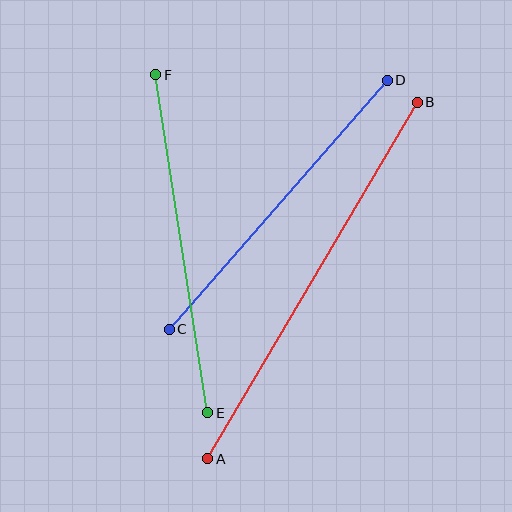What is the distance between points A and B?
The distance is approximately 413 pixels.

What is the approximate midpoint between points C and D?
The midpoint is at approximately (278, 205) pixels.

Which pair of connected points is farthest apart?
Points A and B are farthest apart.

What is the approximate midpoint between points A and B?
The midpoint is at approximately (313, 280) pixels.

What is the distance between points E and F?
The distance is approximately 342 pixels.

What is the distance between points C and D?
The distance is approximately 331 pixels.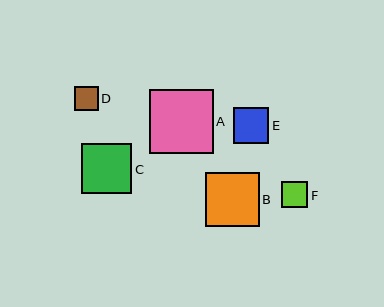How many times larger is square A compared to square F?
Square A is approximately 2.4 times the size of square F.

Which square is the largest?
Square A is the largest with a size of approximately 64 pixels.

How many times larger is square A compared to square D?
Square A is approximately 2.7 times the size of square D.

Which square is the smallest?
Square D is the smallest with a size of approximately 23 pixels.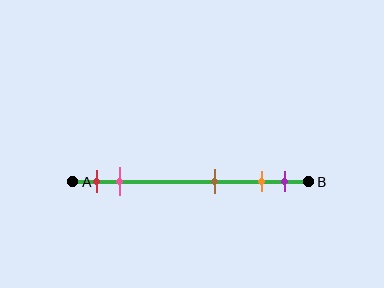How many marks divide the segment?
There are 5 marks dividing the segment.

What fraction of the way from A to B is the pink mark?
The pink mark is approximately 20% (0.2) of the way from A to B.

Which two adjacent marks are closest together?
The orange and purple marks are the closest adjacent pair.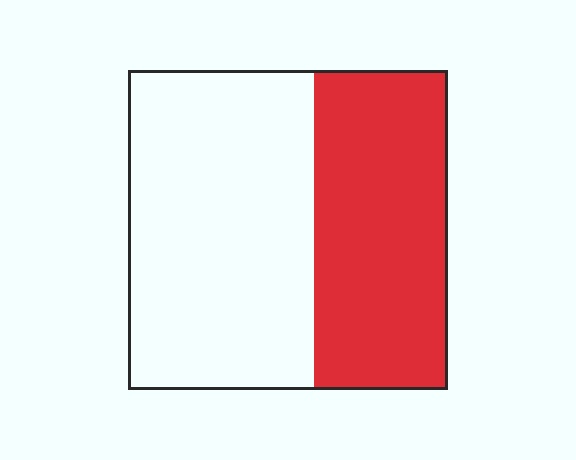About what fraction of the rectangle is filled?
About two fifths (2/5).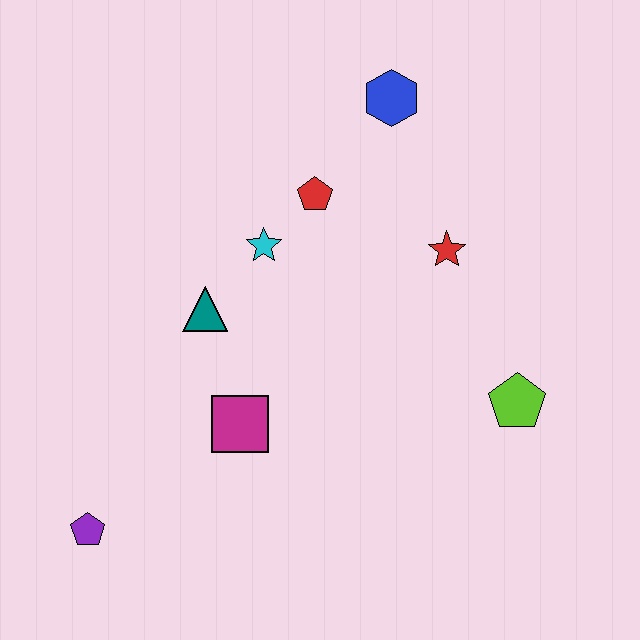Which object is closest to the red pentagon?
The cyan star is closest to the red pentagon.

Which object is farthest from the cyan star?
The purple pentagon is farthest from the cyan star.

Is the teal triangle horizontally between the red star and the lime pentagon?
No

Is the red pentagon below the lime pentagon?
No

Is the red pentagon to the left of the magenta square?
No